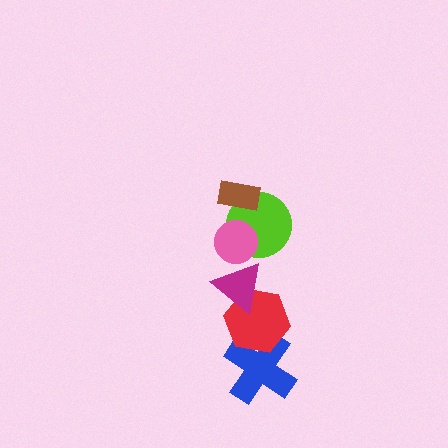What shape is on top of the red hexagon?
The magenta triangle is on top of the red hexagon.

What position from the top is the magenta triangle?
The magenta triangle is 4th from the top.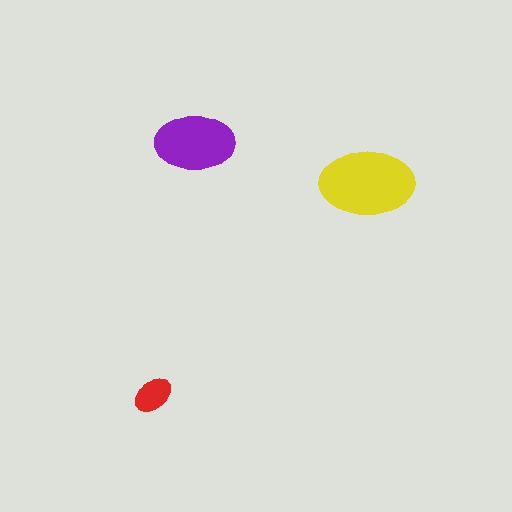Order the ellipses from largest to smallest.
the yellow one, the purple one, the red one.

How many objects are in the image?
There are 3 objects in the image.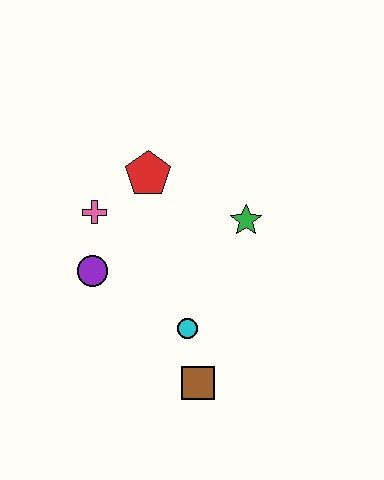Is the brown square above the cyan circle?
No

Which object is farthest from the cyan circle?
The red pentagon is farthest from the cyan circle.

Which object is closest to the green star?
The red pentagon is closest to the green star.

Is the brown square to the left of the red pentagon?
No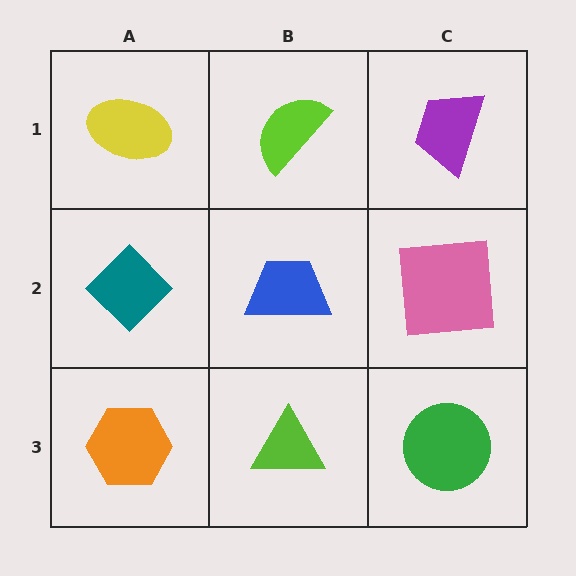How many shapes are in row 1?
3 shapes.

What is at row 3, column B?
A lime triangle.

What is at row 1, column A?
A yellow ellipse.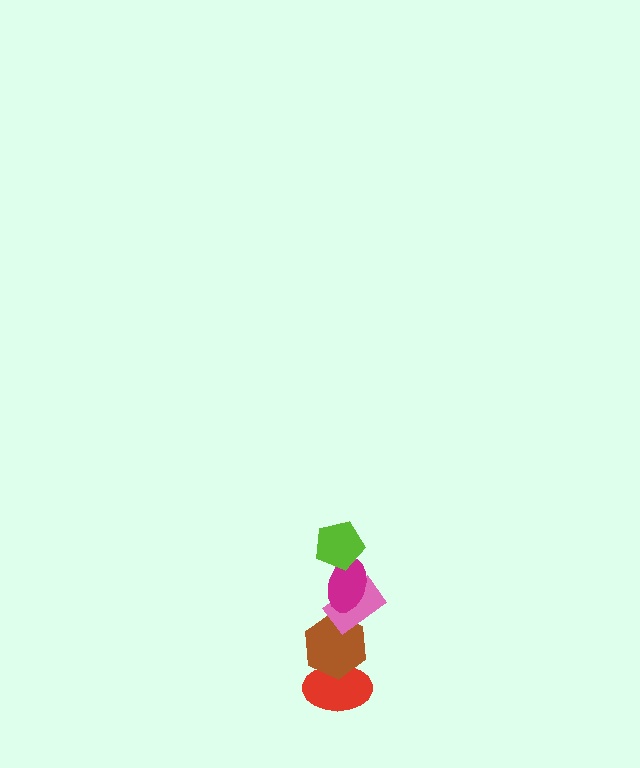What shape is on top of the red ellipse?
The brown hexagon is on top of the red ellipse.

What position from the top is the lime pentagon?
The lime pentagon is 1st from the top.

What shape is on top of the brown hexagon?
The pink rectangle is on top of the brown hexagon.